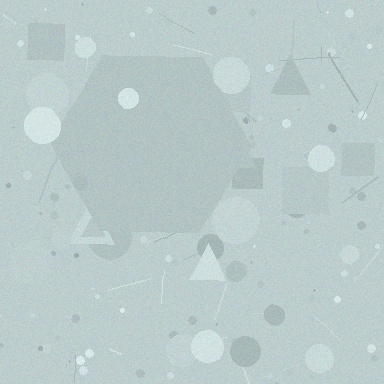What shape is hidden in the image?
A hexagon is hidden in the image.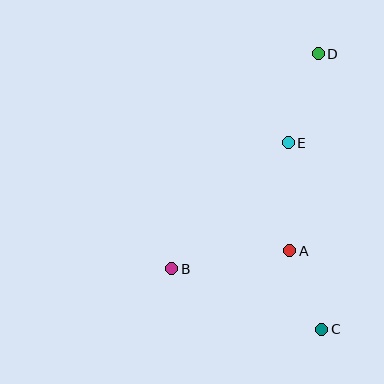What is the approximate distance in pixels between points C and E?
The distance between C and E is approximately 190 pixels.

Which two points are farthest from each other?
Points C and D are farthest from each other.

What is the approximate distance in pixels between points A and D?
The distance between A and D is approximately 199 pixels.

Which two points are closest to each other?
Points A and C are closest to each other.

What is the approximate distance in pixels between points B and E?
The distance between B and E is approximately 172 pixels.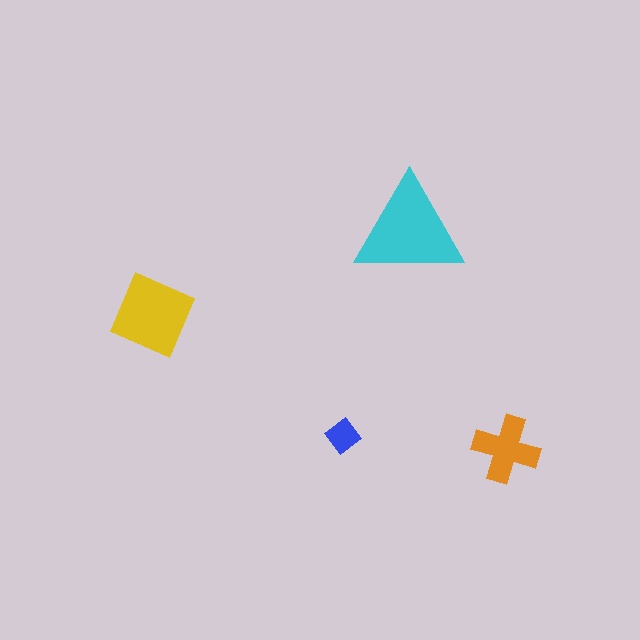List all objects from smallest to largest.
The blue diamond, the orange cross, the yellow diamond, the cyan triangle.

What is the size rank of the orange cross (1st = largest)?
3rd.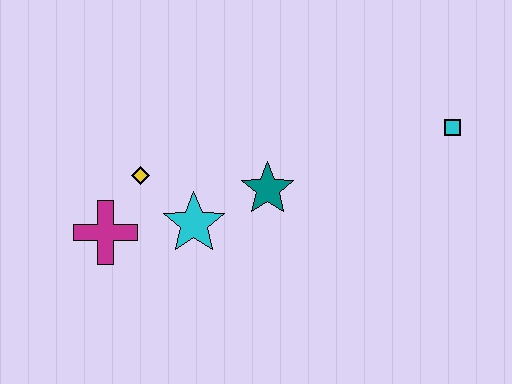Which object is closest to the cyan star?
The yellow diamond is closest to the cyan star.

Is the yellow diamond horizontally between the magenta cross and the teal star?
Yes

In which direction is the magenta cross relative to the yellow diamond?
The magenta cross is below the yellow diamond.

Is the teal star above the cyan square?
No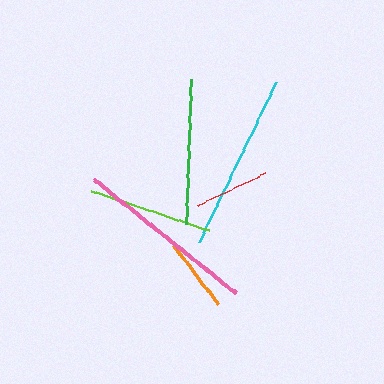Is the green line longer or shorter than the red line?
The green line is longer than the red line.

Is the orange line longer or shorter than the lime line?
The lime line is longer than the orange line.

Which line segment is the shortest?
The red line is the shortest at approximately 75 pixels.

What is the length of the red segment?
The red segment is approximately 75 pixels long.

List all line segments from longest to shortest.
From longest to shortest: pink, cyan, green, lime, orange, red.